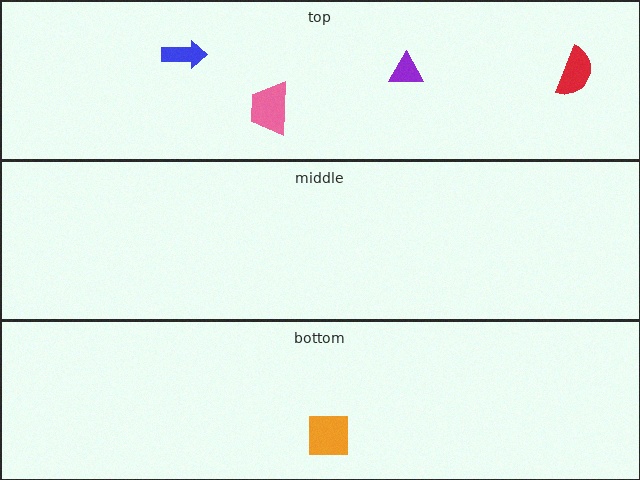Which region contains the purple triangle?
The top region.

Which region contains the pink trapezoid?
The top region.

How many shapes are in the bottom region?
1.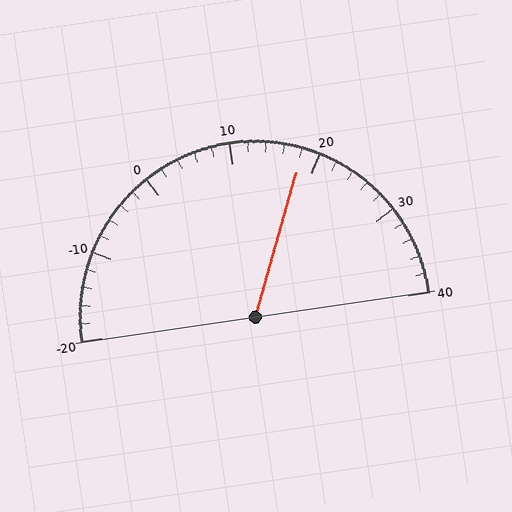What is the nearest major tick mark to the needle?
The nearest major tick mark is 20.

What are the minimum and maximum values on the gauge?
The gauge ranges from -20 to 40.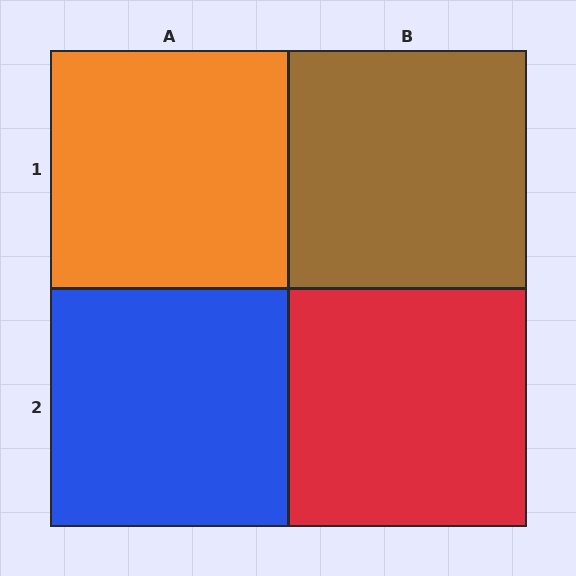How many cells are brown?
1 cell is brown.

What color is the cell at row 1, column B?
Brown.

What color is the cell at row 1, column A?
Orange.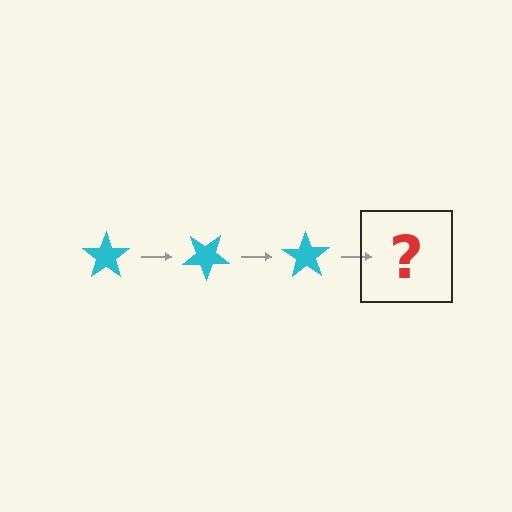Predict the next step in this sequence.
The next step is a cyan star rotated 105 degrees.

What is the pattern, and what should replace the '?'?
The pattern is that the star rotates 35 degrees each step. The '?' should be a cyan star rotated 105 degrees.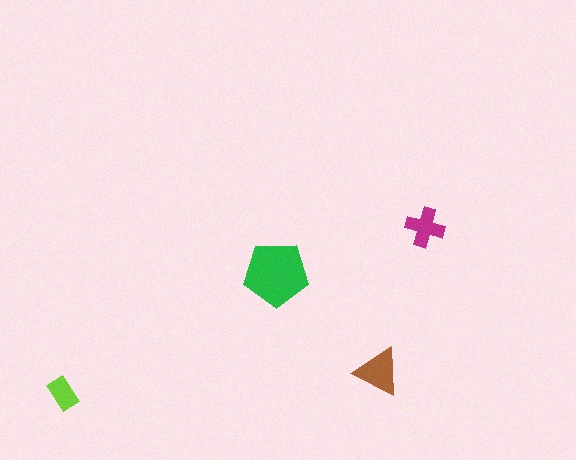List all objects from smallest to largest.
The lime rectangle, the magenta cross, the brown triangle, the green pentagon.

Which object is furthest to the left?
The lime rectangle is leftmost.